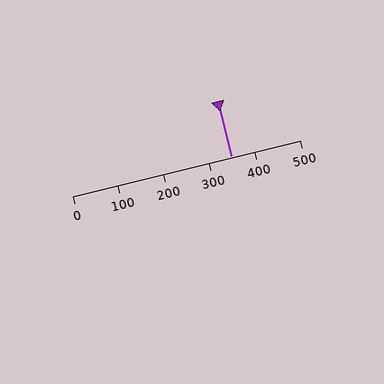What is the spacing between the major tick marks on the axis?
The major ticks are spaced 100 apart.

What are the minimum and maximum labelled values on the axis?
The axis runs from 0 to 500.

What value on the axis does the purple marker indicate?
The marker indicates approximately 350.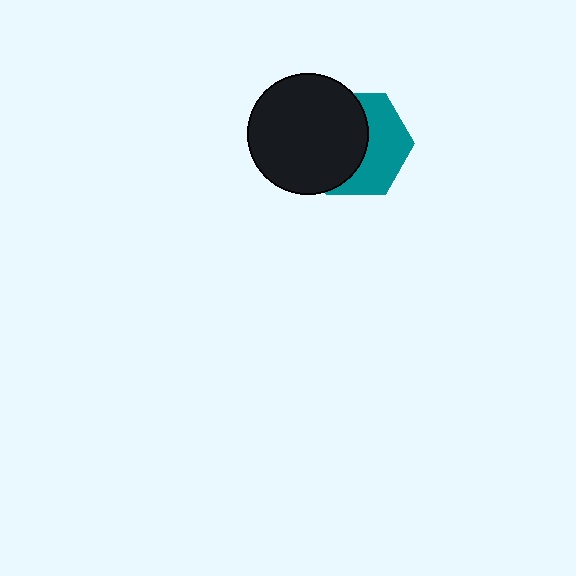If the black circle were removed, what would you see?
You would see the complete teal hexagon.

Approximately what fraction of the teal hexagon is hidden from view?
Roughly 54% of the teal hexagon is hidden behind the black circle.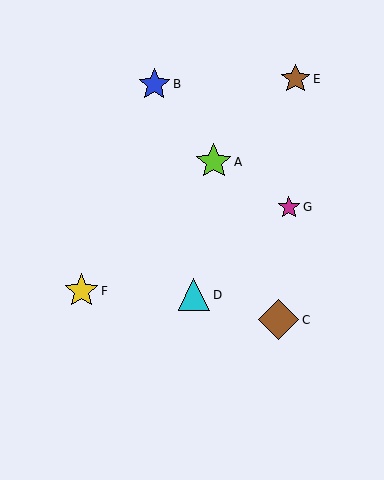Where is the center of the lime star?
The center of the lime star is at (214, 162).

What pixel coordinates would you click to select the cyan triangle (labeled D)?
Click at (194, 295) to select the cyan triangle D.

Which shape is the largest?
The brown diamond (labeled C) is the largest.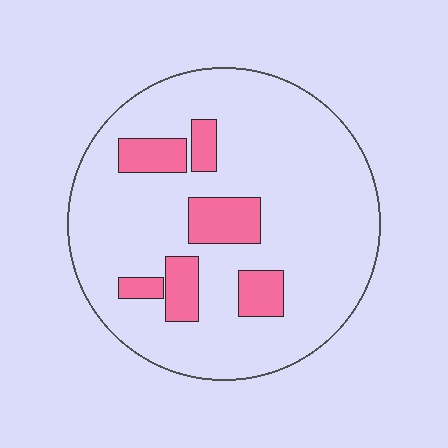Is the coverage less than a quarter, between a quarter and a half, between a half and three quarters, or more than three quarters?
Less than a quarter.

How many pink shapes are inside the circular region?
6.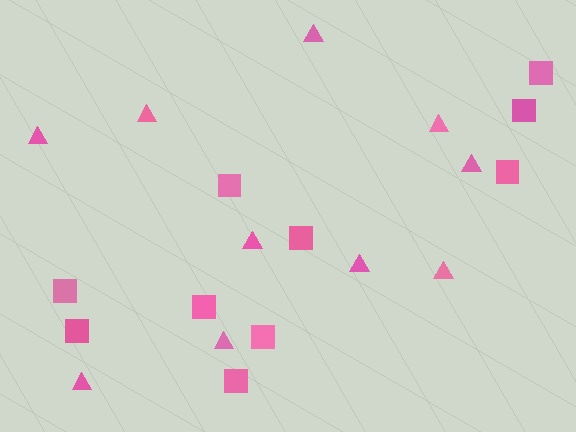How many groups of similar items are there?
There are 2 groups: one group of triangles (10) and one group of squares (10).